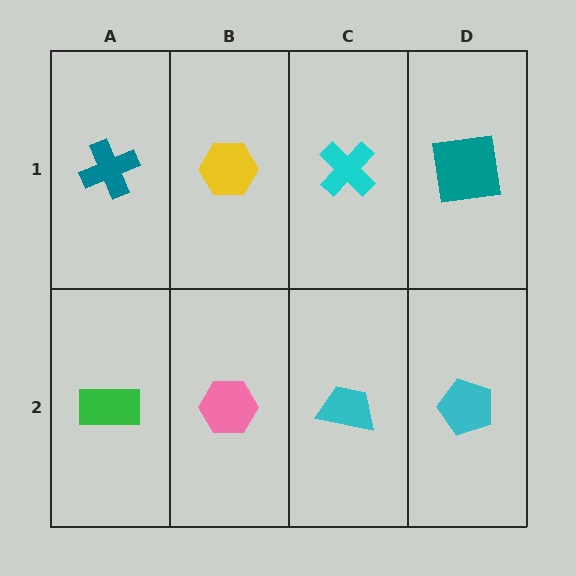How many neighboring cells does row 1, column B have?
3.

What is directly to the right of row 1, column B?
A cyan cross.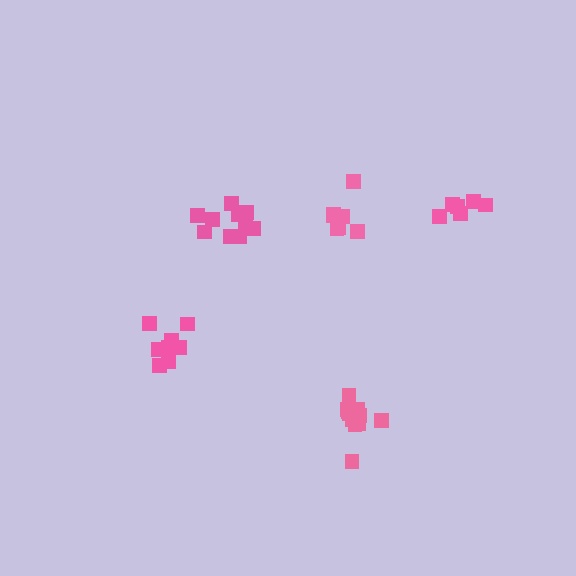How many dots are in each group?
Group 1: 7 dots, Group 2: 11 dots, Group 3: 8 dots, Group 4: 6 dots, Group 5: 10 dots (42 total).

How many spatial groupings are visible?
There are 5 spatial groupings.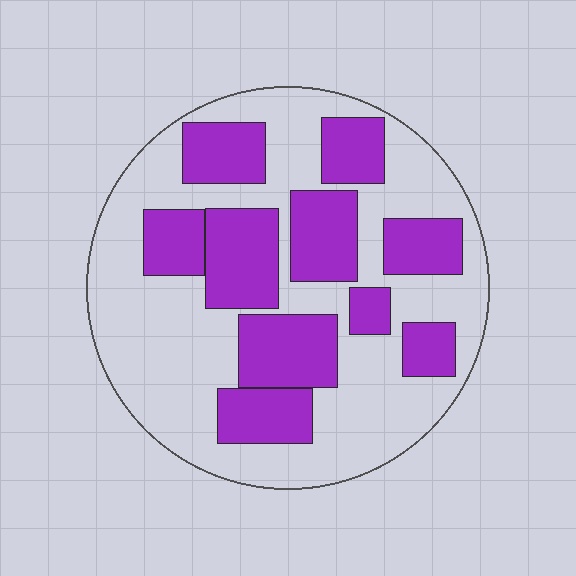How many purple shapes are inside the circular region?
10.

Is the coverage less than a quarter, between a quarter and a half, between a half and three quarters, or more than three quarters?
Between a quarter and a half.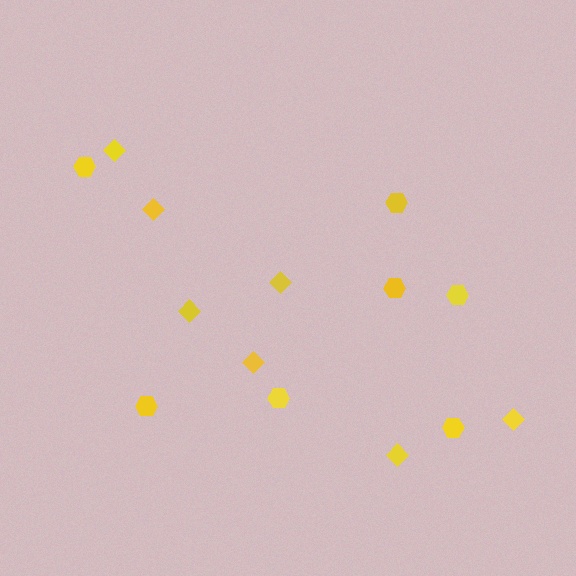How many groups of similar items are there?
There are 2 groups: one group of hexagons (7) and one group of diamonds (7).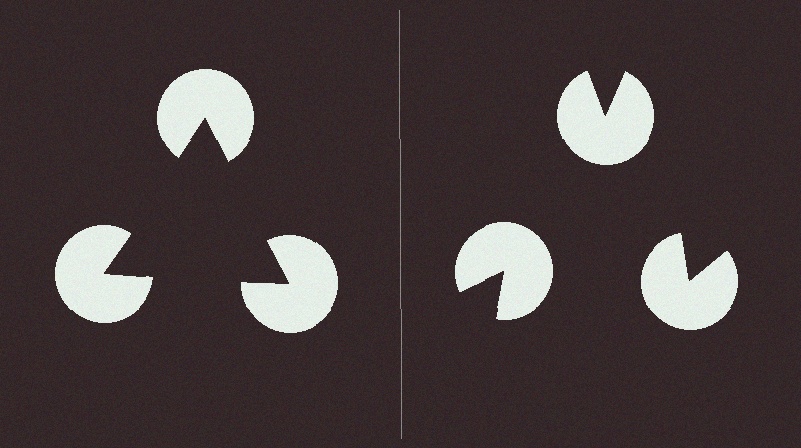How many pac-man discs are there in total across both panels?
6 — 3 on each side.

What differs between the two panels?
The pac-man discs are positioned identically on both sides; only the wedge orientations differ. On the left they align to a triangle; on the right they are misaligned.